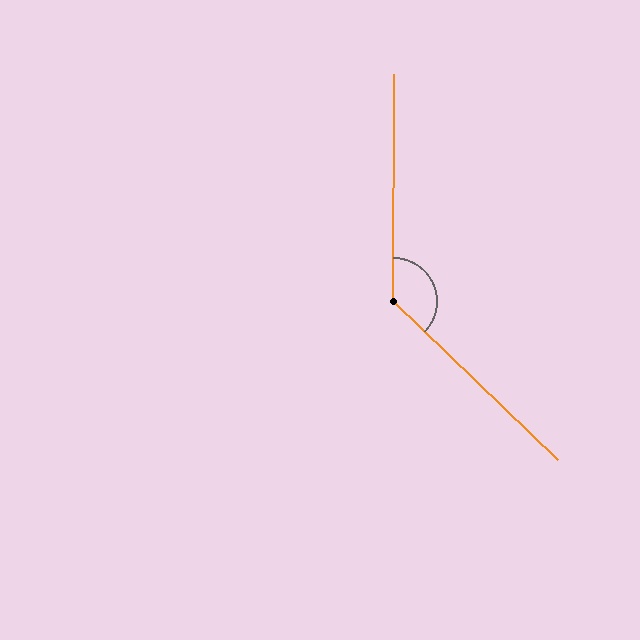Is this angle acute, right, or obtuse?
It is obtuse.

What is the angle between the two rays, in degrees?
Approximately 133 degrees.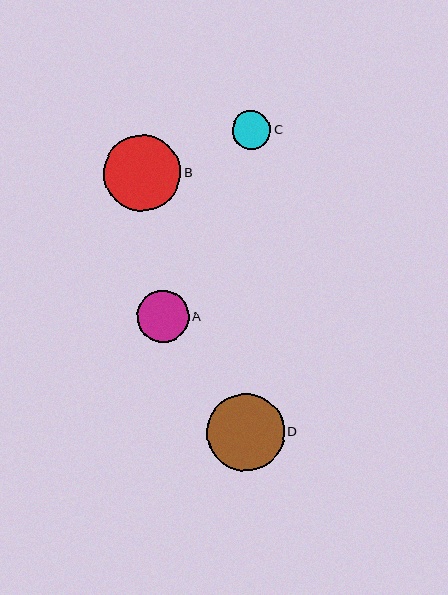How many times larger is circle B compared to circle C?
Circle B is approximately 2.0 times the size of circle C.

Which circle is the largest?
Circle D is the largest with a size of approximately 77 pixels.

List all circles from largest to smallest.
From largest to smallest: D, B, A, C.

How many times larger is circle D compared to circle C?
Circle D is approximately 2.0 times the size of circle C.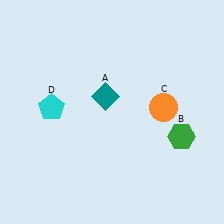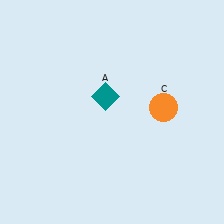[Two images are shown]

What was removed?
The green hexagon (B), the cyan pentagon (D) were removed in Image 2.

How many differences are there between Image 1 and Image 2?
There are 2 differences between the two images.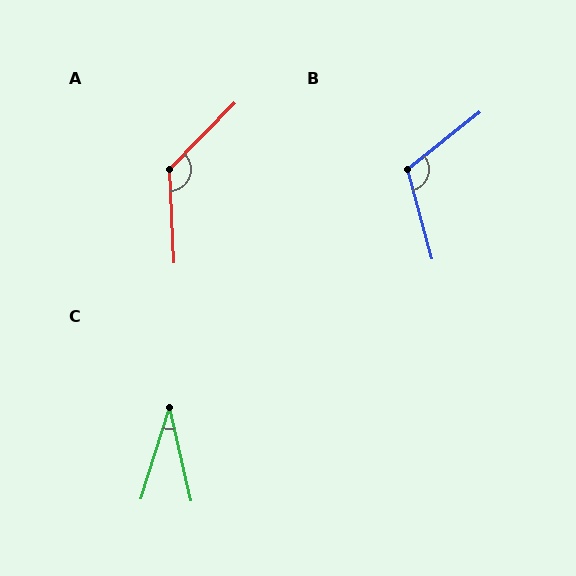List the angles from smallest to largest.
C (31°), B (113°), A (133°).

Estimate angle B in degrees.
Approximately 113 degrees.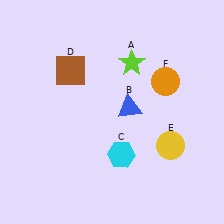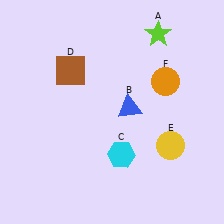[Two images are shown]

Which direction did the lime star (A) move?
The lime star (A) moved up.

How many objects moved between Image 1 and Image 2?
1 object moved between the two images.